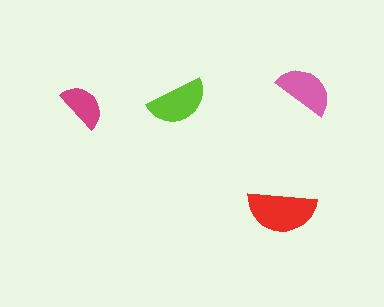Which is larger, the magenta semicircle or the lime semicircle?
The lime one.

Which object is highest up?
The pink semicircle is topmost.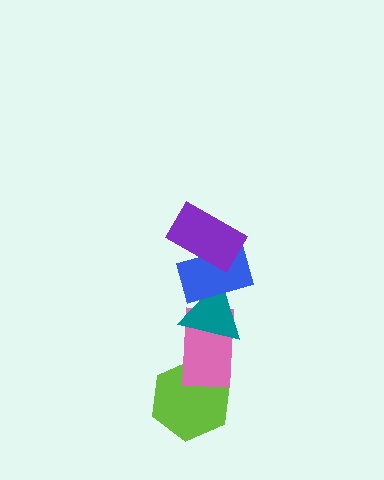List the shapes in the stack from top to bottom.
From top to bottom: the purple rectangle, the blue rectangle, the teal triangle, the pink rectangle, the lime hexagon.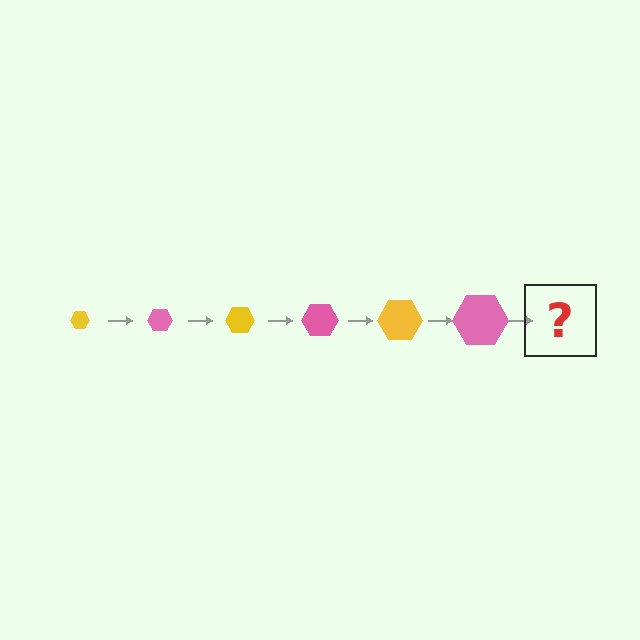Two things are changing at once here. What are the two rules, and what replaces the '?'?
The two rules are that the hexagon grows larger each step and the color cycles through yellow and pink. The '?' should be a yellow hexagon, larger than the previous one.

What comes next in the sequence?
The next element should be a yellow hexagon, larger than the previous one.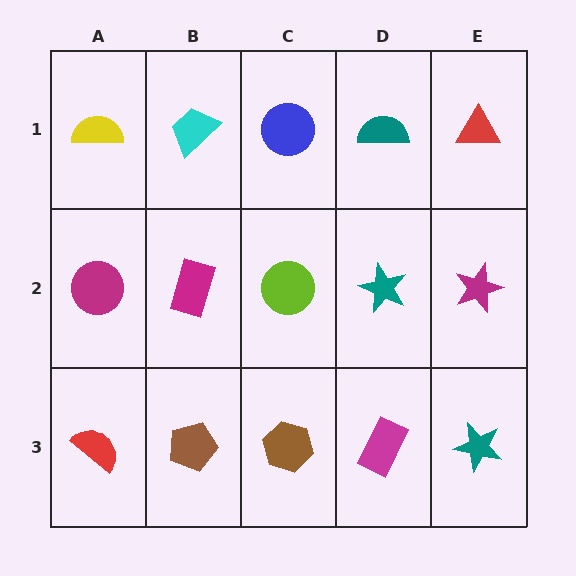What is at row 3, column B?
A brown pentagon.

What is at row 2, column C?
A lime circle.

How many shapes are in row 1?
5 shapes.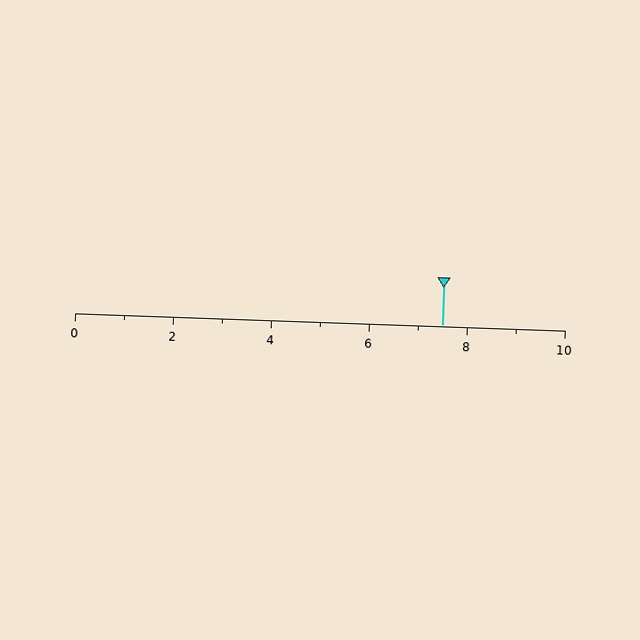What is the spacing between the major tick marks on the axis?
The major ticks are spaced 2 apart.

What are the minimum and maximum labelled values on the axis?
The axis runs from 0 to 10.